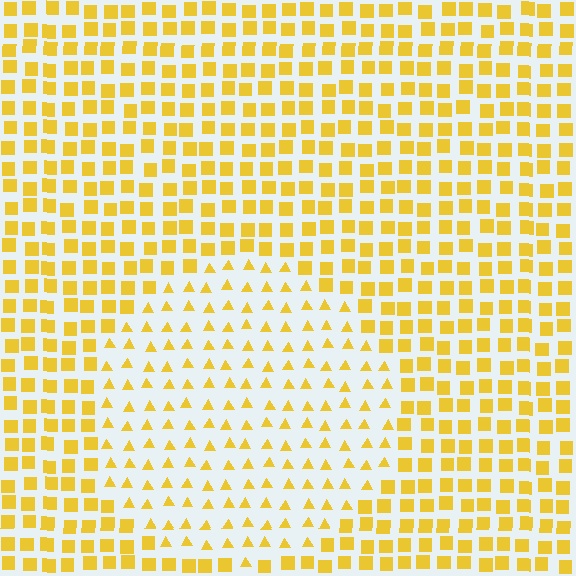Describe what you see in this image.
The image is filled with small yellow elements arranged in a uniform grid. A circle-shaped region contains triangles, while the surrounding area contains squares. The boundary is defined purely by the change in element shape.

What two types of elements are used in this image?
The image uses triangles inside the circle region and squares outside it.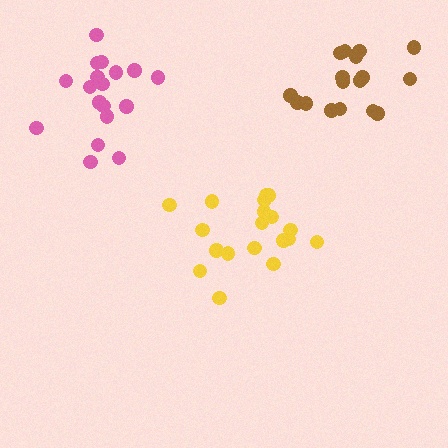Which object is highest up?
The brown cluster is topmost.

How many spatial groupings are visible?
There are 3 spatial groupings.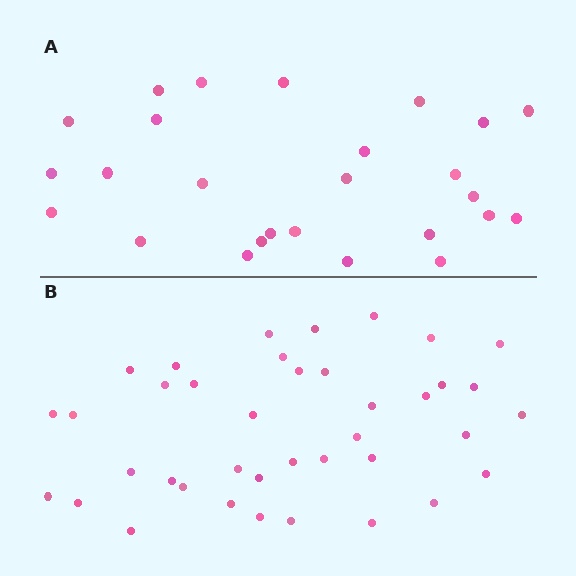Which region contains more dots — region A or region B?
Region B (the bottom region) has more dots.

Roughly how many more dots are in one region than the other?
Region B has approximately 15 more dots than region A.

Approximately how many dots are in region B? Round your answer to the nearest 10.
About 40 dots. (The exact count is 39, which rounds to 40.)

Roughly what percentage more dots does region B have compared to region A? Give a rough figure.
About 50% more.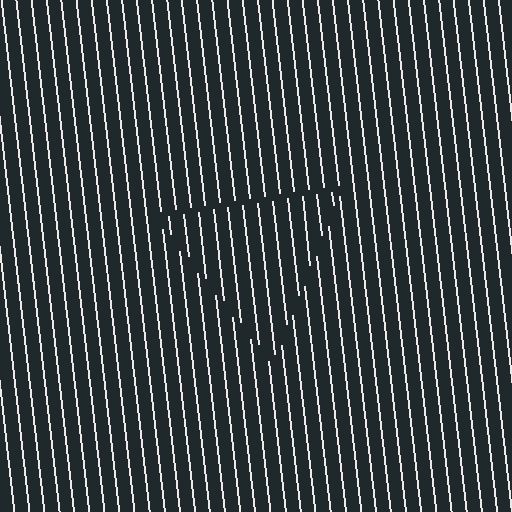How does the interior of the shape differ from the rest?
The interior of the shape contains the same grating, shifted by half a period — the contour is defined by the phase discontinuity where line-ends from the inner and outer gratings abut.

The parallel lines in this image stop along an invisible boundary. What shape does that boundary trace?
An illusory triangle. The interior of the shape contains the same grating, shifted by half a period — the contour is defined by the phase discontinuity where line-ends from the inner and outer gratings abut.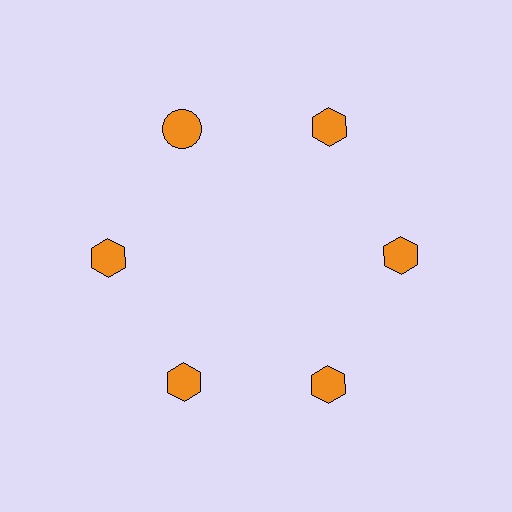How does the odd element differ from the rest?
It has a different shape: circle instead of hexagon.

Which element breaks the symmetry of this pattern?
The orange circle at roughly the 11 o'clock position breaks the symmetry. All other shapes are orange hexagons.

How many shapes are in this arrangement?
There are 6 shapes arranged in a ring pattern.